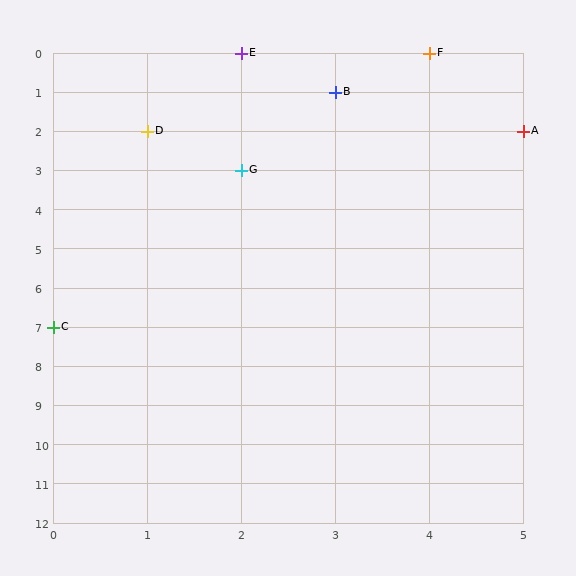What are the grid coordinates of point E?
Point E is at grid coordinates (2, 0).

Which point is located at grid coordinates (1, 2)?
Point D is at (1, 2).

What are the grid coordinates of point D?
Point D is at grid coordinates (1, 2).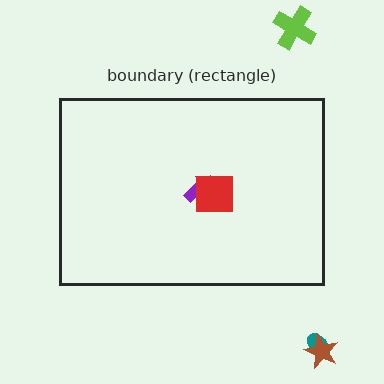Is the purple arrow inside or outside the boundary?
Inside.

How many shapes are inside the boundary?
2 inside, 3 outside.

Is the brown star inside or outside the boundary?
Outside.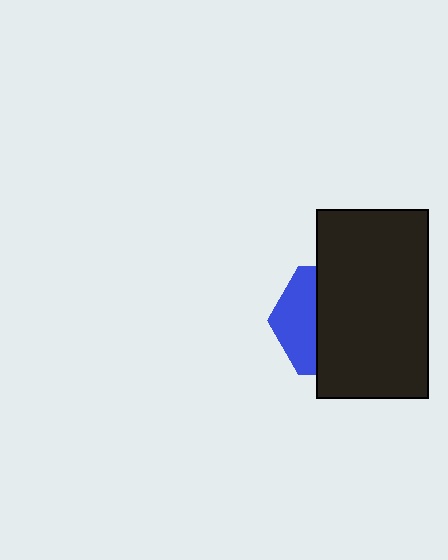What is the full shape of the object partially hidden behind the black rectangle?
The partially hidden object is a blue hexagon.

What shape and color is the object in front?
The object in front is a black rectangle.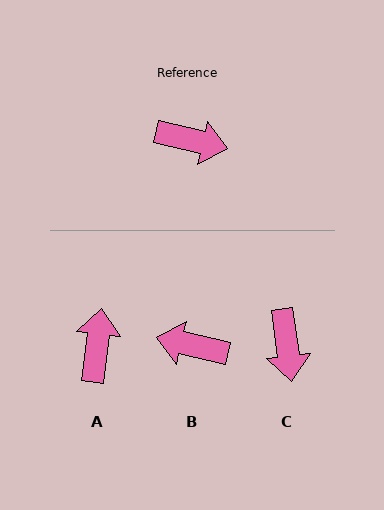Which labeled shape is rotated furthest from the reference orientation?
B, about 179 degrees away.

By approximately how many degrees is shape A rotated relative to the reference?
Approximately 96 degrees counter-clockwise.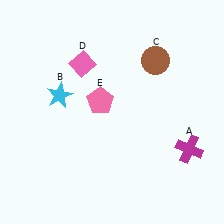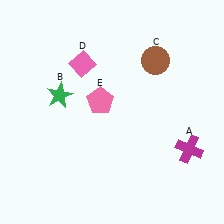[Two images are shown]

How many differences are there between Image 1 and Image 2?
There is 1 difference between the two images.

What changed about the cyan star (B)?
In Image 1, B is cyan. In Image 2, it changed to green.